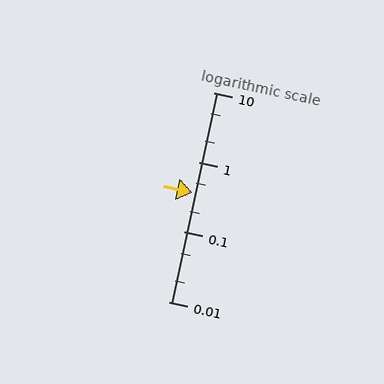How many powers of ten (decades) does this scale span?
The scale spans 3 decades, from 0.01 to 10.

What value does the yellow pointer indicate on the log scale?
The pointer indicates approximately 0.37.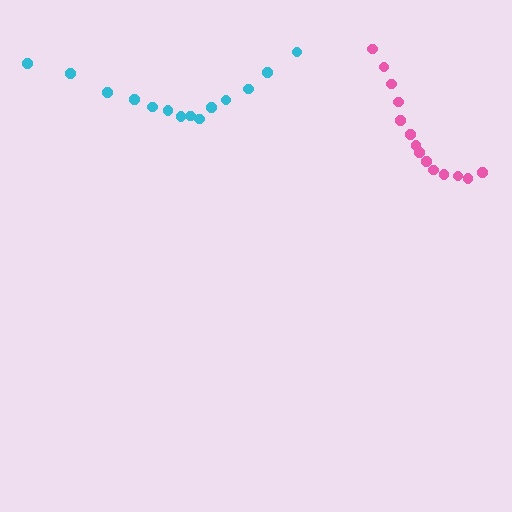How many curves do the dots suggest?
There are 2 distinct paths.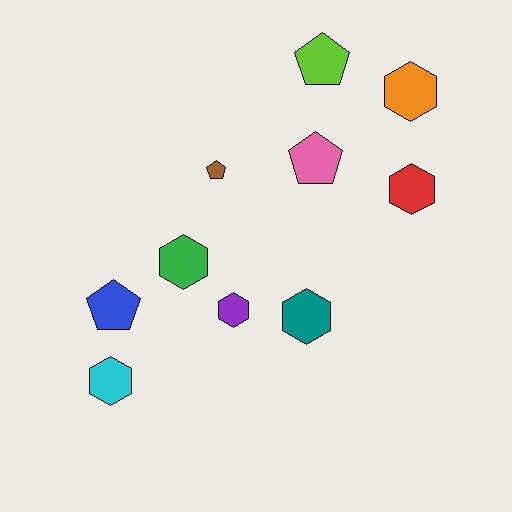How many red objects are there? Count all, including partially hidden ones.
There is 1 red object.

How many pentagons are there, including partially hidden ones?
There are 4 pentagons.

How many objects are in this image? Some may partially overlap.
There are 10 objects.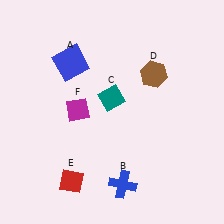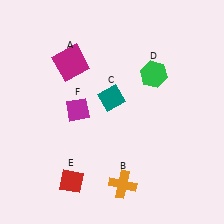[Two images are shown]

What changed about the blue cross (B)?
In Image 1, B is blue. In Image 2, it changed to orange.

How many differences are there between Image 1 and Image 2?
There are 3 differences between the two images.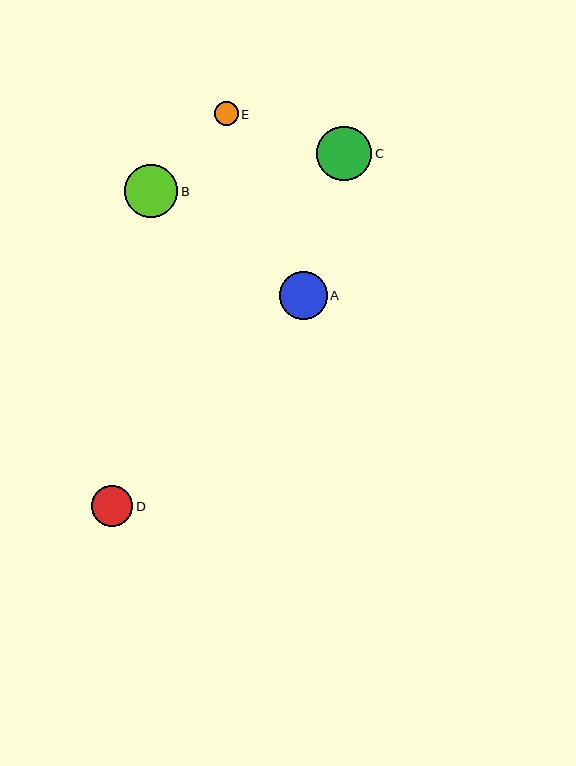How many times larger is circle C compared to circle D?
Circle C is approximately 1.3 times the size of circle D.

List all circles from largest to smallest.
From largest to smallest: C, B, A, D, E.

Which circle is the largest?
Circle C is the largest with a size of approximately 55 pixels.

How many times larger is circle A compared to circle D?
Circle A is approximately 1.2 times the size of circle D.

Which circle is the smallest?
Circle E is the smallest with a size of approximately 24 pixels.